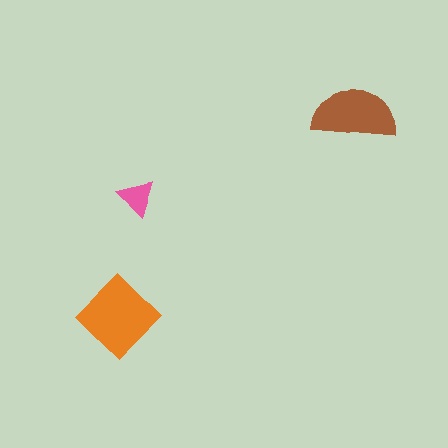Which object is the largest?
The orange diamond.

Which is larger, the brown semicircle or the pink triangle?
The brown semicircle.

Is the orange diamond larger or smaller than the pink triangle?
Larger.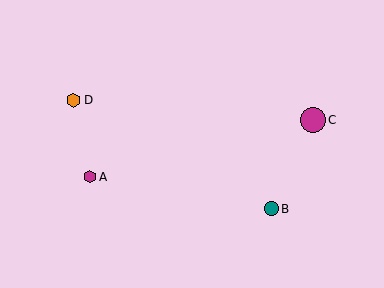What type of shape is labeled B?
Shape B is a teal circle.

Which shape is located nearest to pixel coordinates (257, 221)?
The teal circle (labeled B) at (271, 209) is nearest to that location.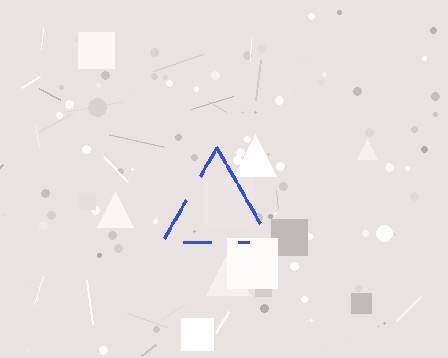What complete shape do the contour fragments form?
The contour fragments form a triangle.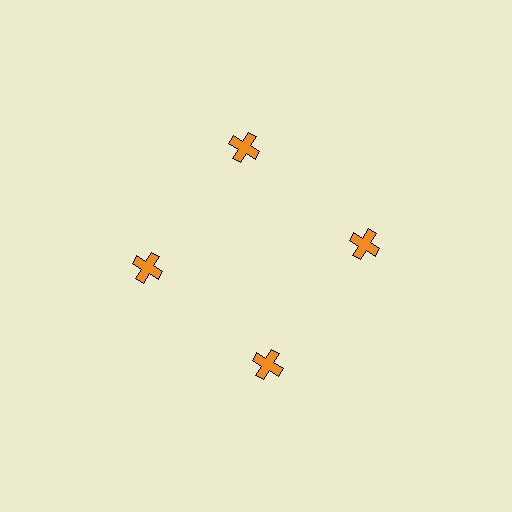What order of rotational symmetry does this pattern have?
This pattern has 4-fold rotational symmetry.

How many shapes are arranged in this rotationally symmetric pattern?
There are 4 shapes, arranged in 4 groups of 1.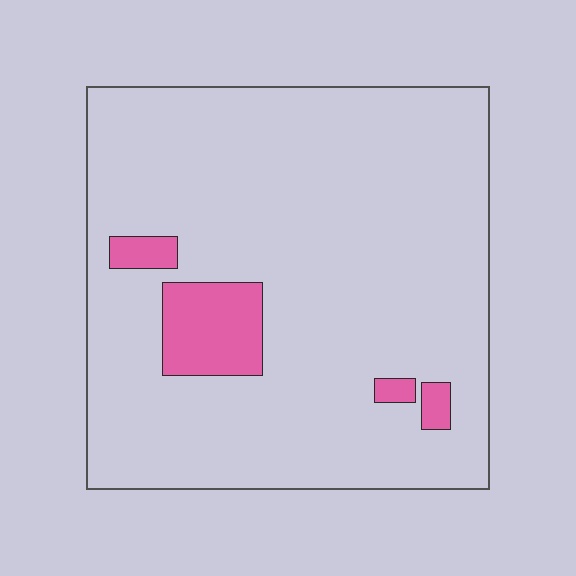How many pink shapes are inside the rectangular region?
4.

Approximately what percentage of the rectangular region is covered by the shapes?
Approximately 10%.